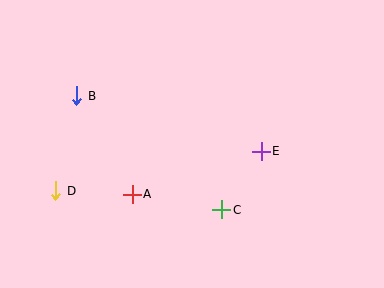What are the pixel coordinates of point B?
Point B is at (76, 96).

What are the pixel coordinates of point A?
Point A is at (132, 194).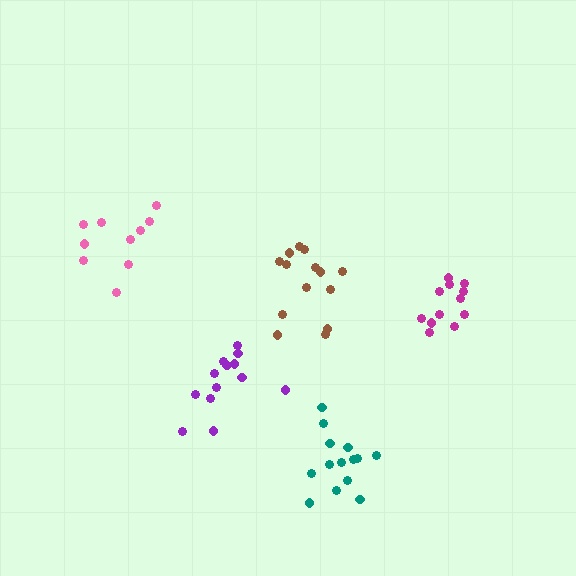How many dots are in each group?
Group 1: 13 dots, Group 2: 14 dots, Group 3: 14 dots, Group 4: 10 dots, Group 5: 13 dots (64 total).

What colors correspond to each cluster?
The clusters are colored: purple, brown, teal, pink, magenta.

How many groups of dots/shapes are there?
There are 5 groups.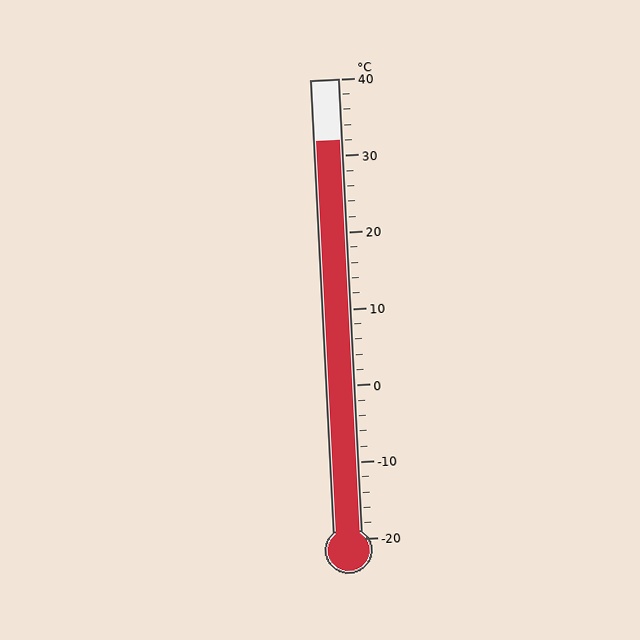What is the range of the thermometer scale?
The thermometer scale ranges from -20°C to 40°C.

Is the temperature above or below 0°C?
The temperature is above 0°C.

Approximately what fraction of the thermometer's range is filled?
The thermometer is filled to approximately 85% of its range.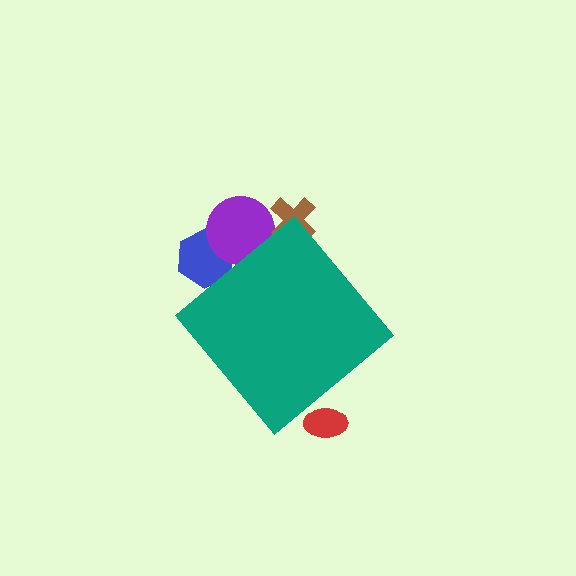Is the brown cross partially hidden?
Yes, the brown cross is partially hidden behind the teal diamond.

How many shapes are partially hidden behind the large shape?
4 shapes are partially hidden.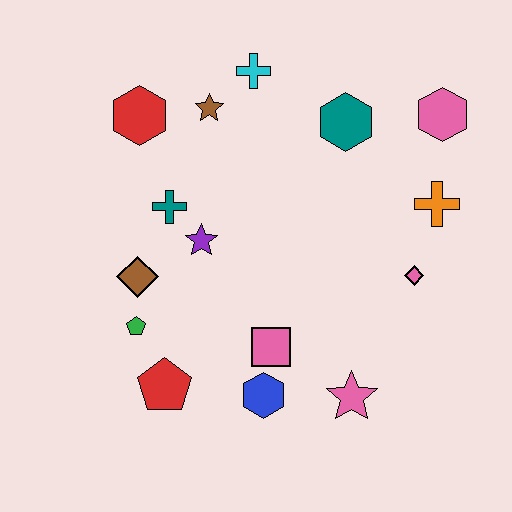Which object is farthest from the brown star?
The pink star is farthest from the brown star.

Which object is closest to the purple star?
The teal cross is closest to the purple star.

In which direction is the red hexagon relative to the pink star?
The red hexagon is above the pink star.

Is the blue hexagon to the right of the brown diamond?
Yes